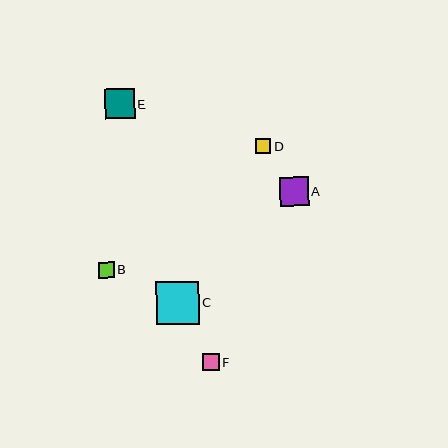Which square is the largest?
Square C is the largest with a size of approximately 43 pixels.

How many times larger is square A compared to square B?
Square A is approximately 1.8 times the size of square B.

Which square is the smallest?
Square D is the smallest with a size of approximately 15 pixels.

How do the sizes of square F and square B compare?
Square F and square B are approximately the same size.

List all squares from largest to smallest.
From largest to smallest: C, E, A, F, B, D.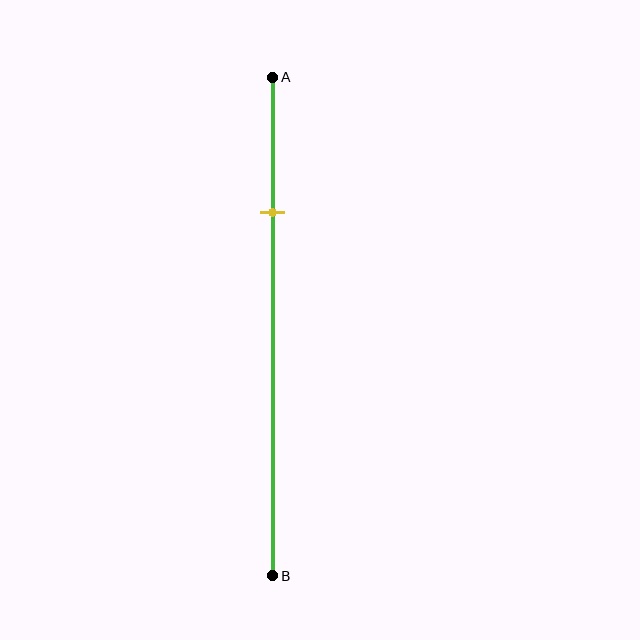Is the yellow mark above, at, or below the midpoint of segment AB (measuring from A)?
The yellow mark is above the midpoint of segment AB.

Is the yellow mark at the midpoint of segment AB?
No, the mark is at about 25% from A, not at the 50% midpoint.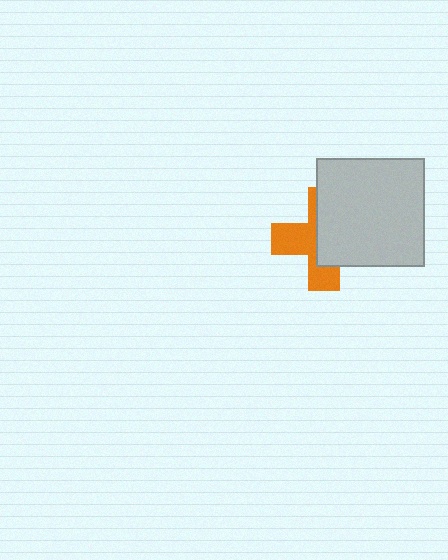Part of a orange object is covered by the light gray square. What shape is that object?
It is a cross.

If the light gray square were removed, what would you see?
You would see the complete orange cross.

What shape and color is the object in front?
The object in front is a light gray square.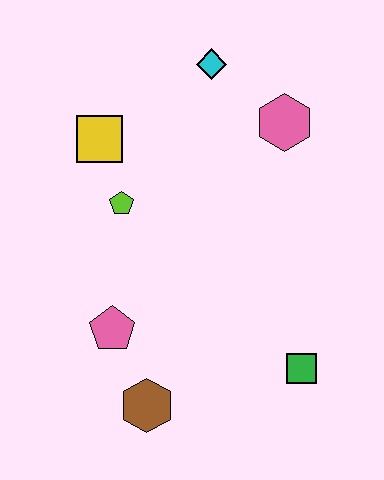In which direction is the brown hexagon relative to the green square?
The brown hexagon is to the left of the green square.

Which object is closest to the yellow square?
The lime pentagon is closest to the yellow square.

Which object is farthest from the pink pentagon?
The cyan diamond is farthest from the pink pentagon.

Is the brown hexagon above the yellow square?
No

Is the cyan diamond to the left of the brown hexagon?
No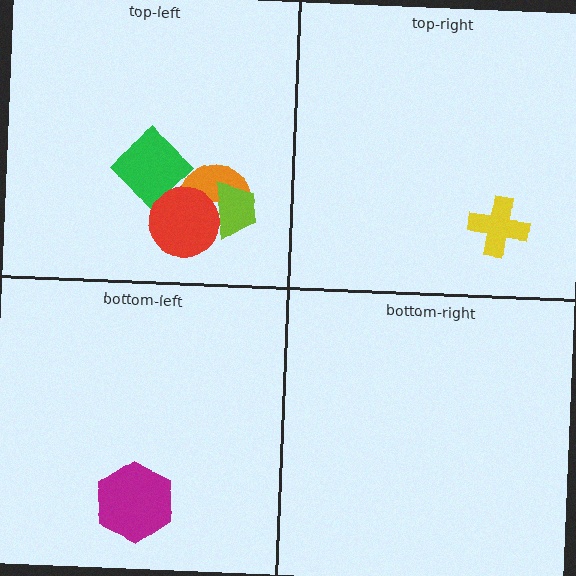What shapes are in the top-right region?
The yellow cross.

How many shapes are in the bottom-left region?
1.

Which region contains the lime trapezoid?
The top-left region.